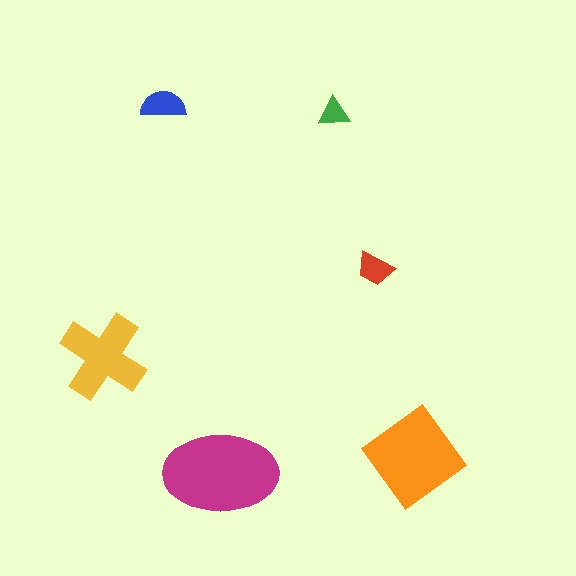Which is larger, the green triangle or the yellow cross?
The yellow cross.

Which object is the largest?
The magenta ellipse.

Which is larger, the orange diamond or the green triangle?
The orange diamond.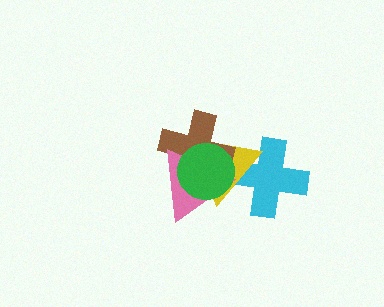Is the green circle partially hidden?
No, no other shape covers it.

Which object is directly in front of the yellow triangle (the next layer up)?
The brown cross is directly in front of the yellow triangle.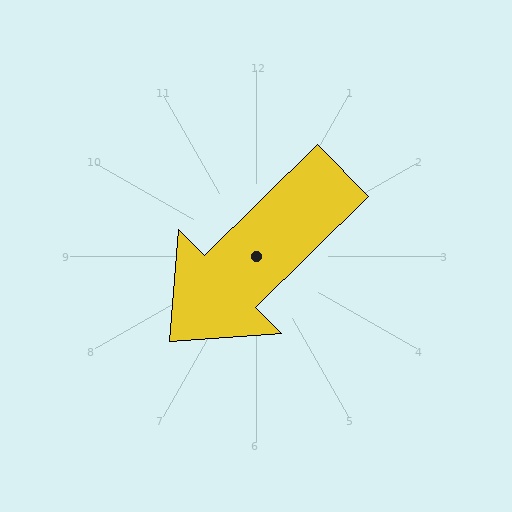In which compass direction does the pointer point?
Southwest.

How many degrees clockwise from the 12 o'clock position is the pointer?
Approximately 226 degrees.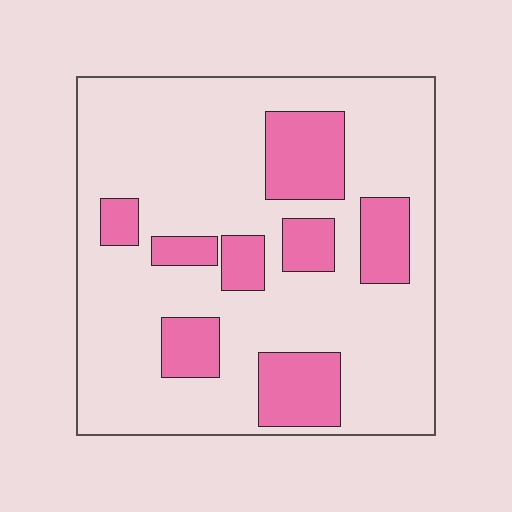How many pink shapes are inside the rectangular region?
8.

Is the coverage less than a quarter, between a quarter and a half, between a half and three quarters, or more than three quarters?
Less than a quarter.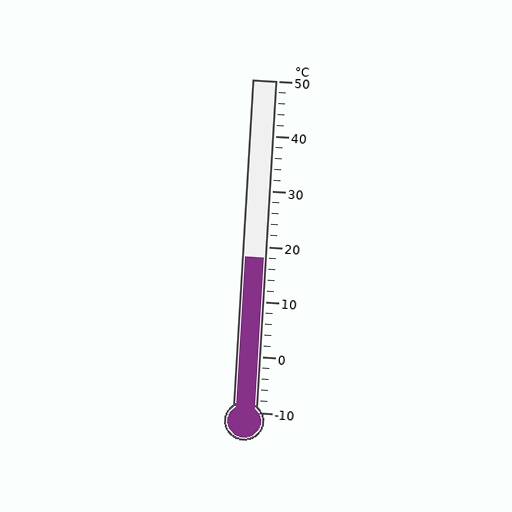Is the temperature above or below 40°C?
The temperature is below 40°C.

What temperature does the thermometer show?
The thermometer shows approximately 18°C.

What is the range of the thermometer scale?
The thermometer scale ranges from -10°C to 50°C.